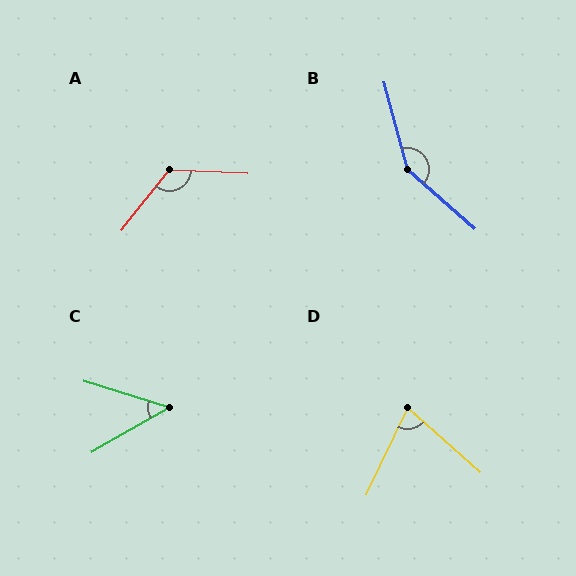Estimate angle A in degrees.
Approximately 126 degrees.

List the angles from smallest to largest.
C (47°), D (74°), A (126°), B (147°).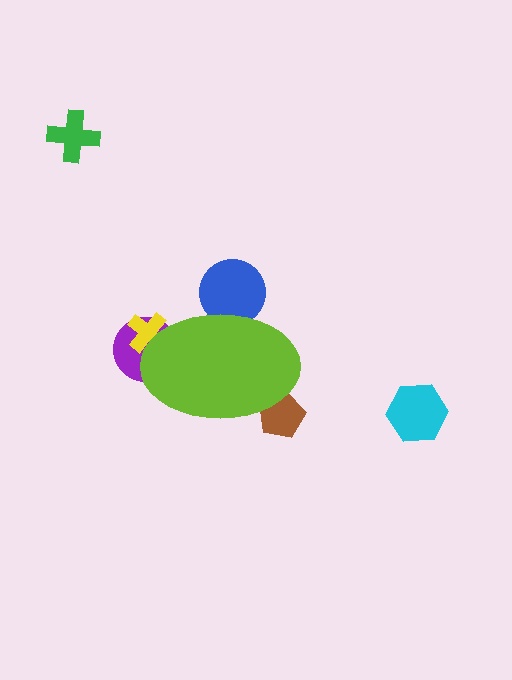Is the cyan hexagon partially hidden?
No, the cyan hexagon is fully visible.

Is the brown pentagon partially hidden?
Yes, the brown pentagon is partially hidden behind the lime ellipse.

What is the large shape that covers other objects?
A lime ellipse.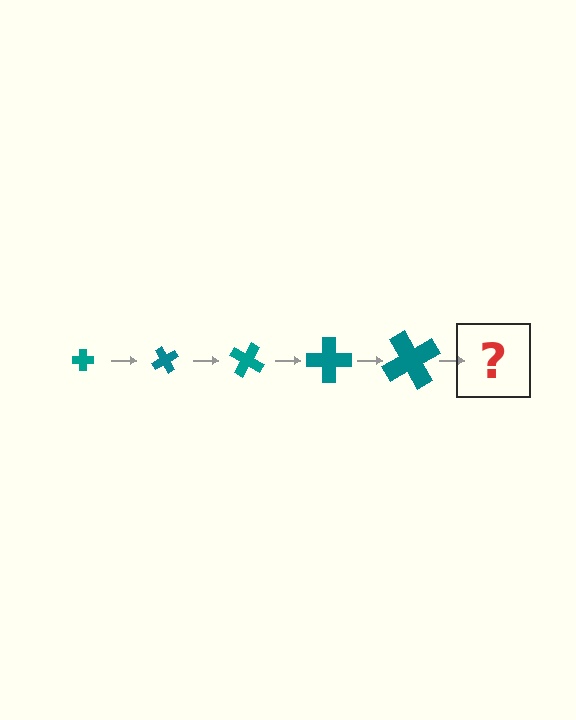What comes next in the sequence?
The next element should be a cross, larger than the previous one and rotated 300 degrees from the start.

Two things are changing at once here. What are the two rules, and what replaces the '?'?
The two rules are that the cross grows larger each step and it rotates 60 degrees each step. The '?' should be a cross, larger than the previous one and rotated 300 degrees from the start.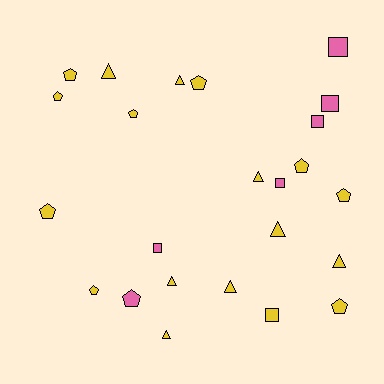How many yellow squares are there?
There is 1 yellow square.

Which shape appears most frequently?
Pentagon, with 10 objects.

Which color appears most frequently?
Yellow, with 18 objects.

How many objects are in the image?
There are 24 objects.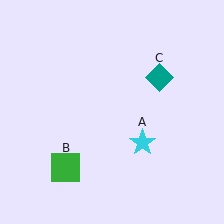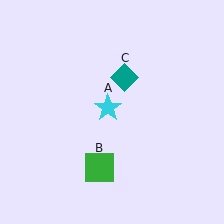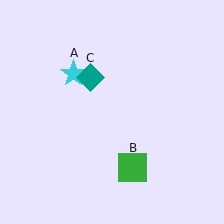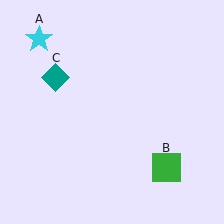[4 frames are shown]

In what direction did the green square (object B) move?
The green square (object B) moved right.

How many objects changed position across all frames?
3 objects changed position: cyan star (object A), green square (object B), teal diamond (object C).